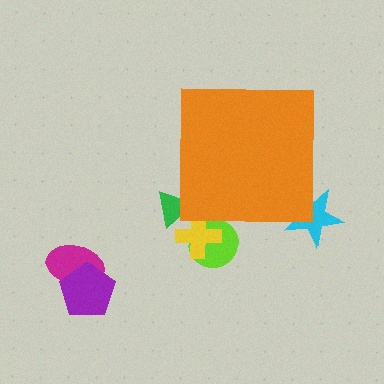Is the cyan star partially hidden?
Yes, the cyan star is partially hidden behind the orange square.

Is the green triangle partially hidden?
Yes, the green triangle is partially hidden behind the orange square.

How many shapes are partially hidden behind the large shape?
4 shapes are partially hidden.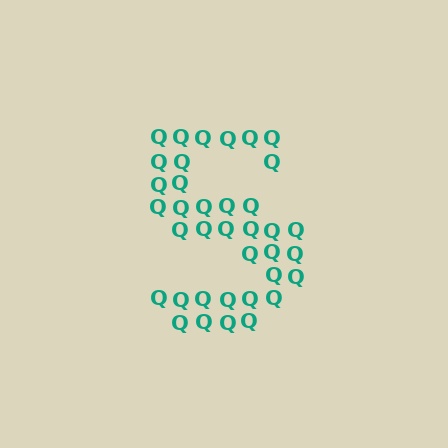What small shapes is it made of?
It is made of small letter Q's.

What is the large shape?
The large shape is the letter S.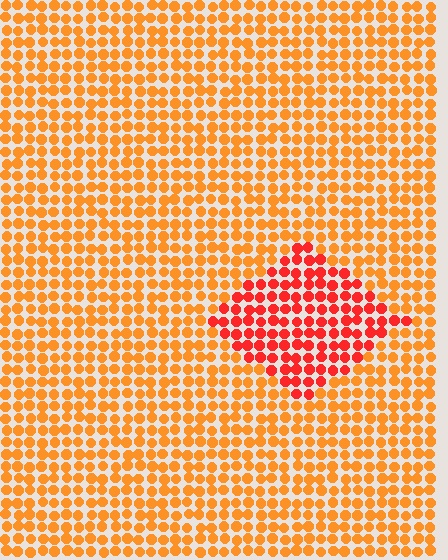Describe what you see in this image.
The image is filled with small orange elements in a uniform arrangement. A diamond-shaped region is visible where the elements are tinted to a slightly different hue, forming a subtle color boundary.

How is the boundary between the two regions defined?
The boundary is defined purely by a slight shift in hue (about 31 degrees). Spacing, size, and orientation are identical on both sides.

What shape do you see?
I see a diamond.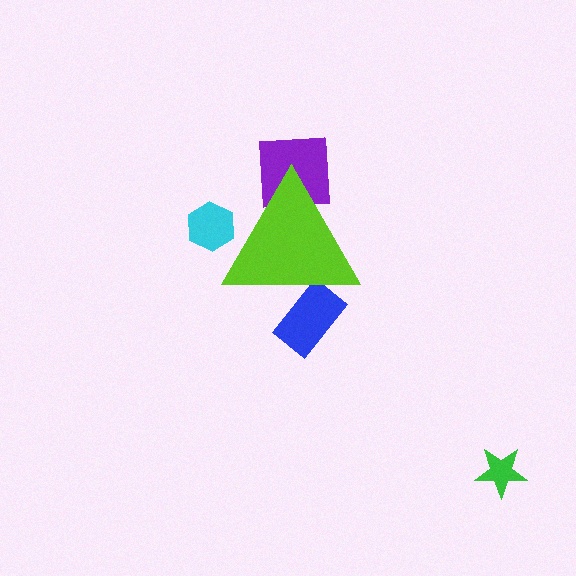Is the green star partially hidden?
No, the green star is fully visible.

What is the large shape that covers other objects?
A lime triangle.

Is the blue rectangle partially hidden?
Yes, the blue rectangle is partially hidden behind the lime triangle.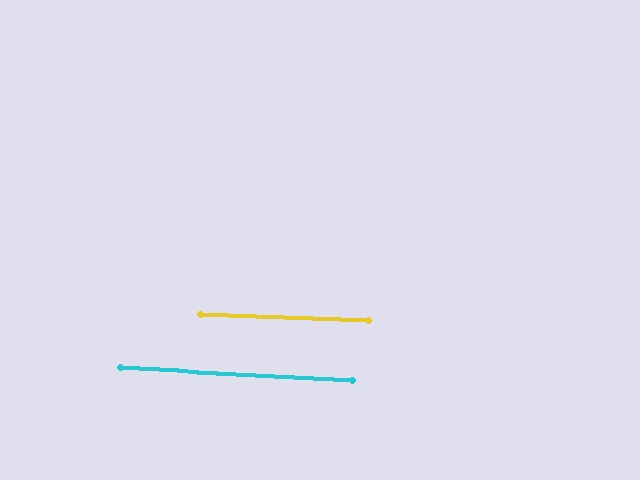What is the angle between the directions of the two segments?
Approximately 1 degree.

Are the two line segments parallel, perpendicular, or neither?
Parallel — their directions differ by only 1.1°.